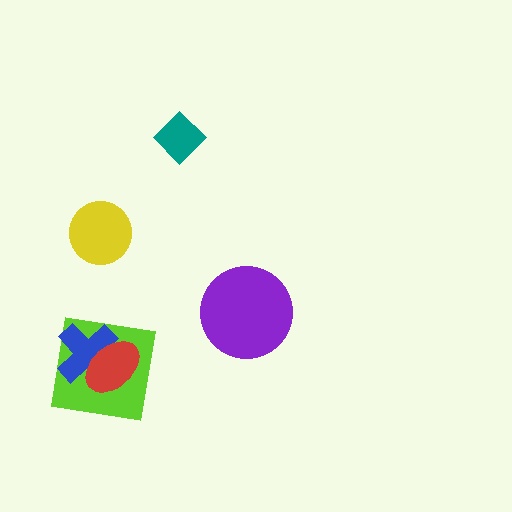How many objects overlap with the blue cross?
2 objects overlap with the blue cross.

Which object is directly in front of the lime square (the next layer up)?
The blue cross is directly in front of the lime square.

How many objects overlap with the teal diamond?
0 objects overlap with the teal diamond.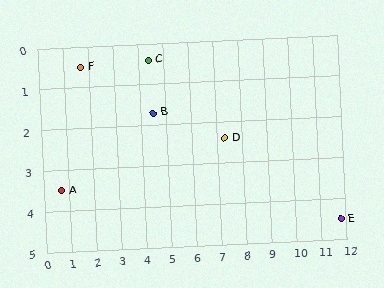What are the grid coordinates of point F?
Point F is at approximately (1.7, 0.5).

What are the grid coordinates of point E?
Point E is at approximately (11.8, 4.5).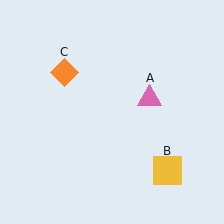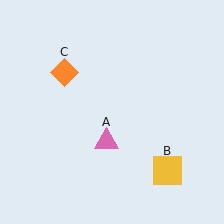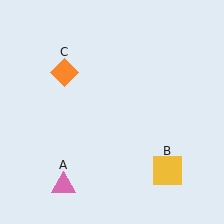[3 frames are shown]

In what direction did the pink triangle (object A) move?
The pink triangle (object A) moved down and to the left.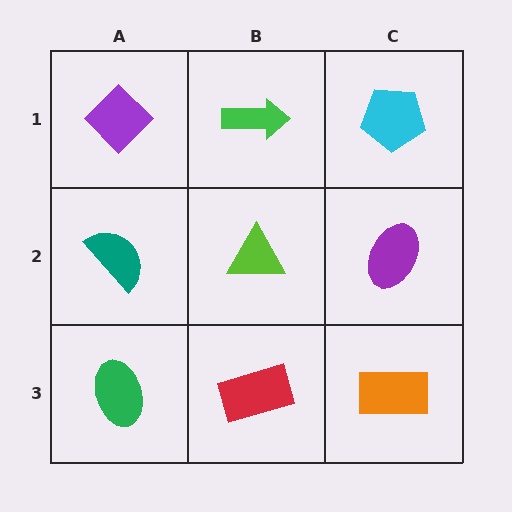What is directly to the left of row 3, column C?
A red rectangle.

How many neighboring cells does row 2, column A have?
3.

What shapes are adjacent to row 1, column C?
A purple ellipse (row 2, column C), a green arrow (row 1, column B).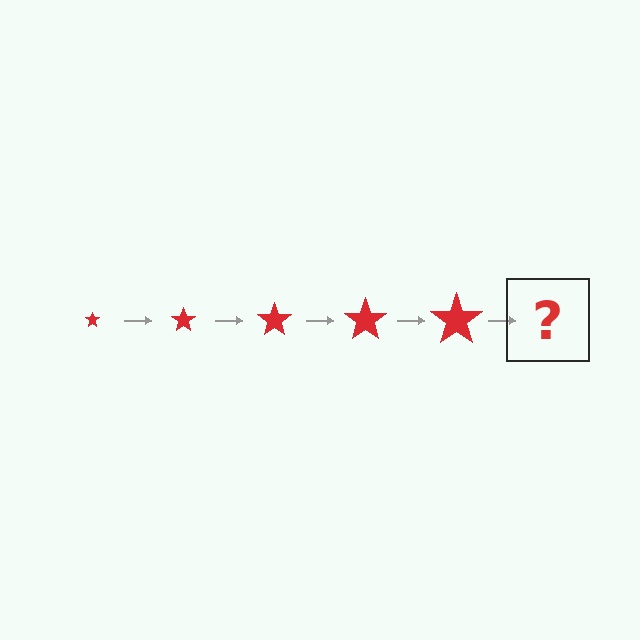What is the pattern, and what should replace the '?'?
The pattern is that the star gets progressively larger each step. The '?' should be a red star, larger than the previous one.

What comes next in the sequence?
The next element should be a red star, larger than the previous one.